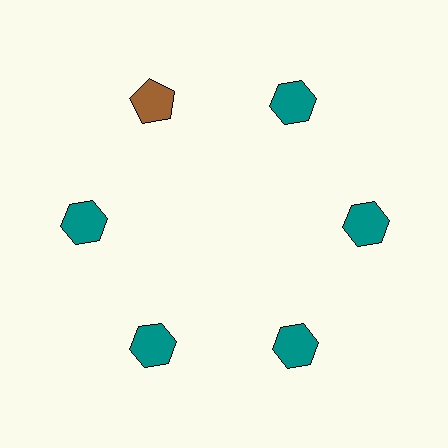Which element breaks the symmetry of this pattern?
The brown pentagon at roughly the 11 o'clock position breaks the symmetry. All other shapes are teal hexagons.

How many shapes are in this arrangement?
There are 6 shapes arranged in a ring pattern.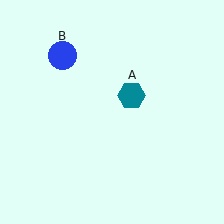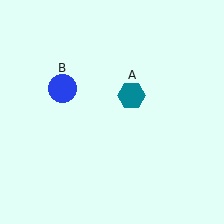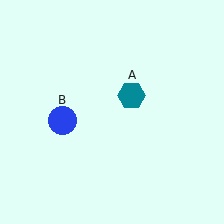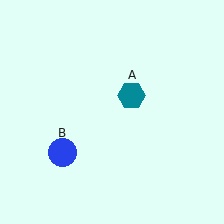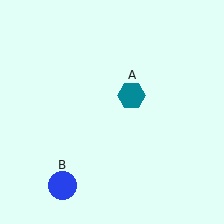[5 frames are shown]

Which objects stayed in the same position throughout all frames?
Teal hexagon (object A) remained stationary.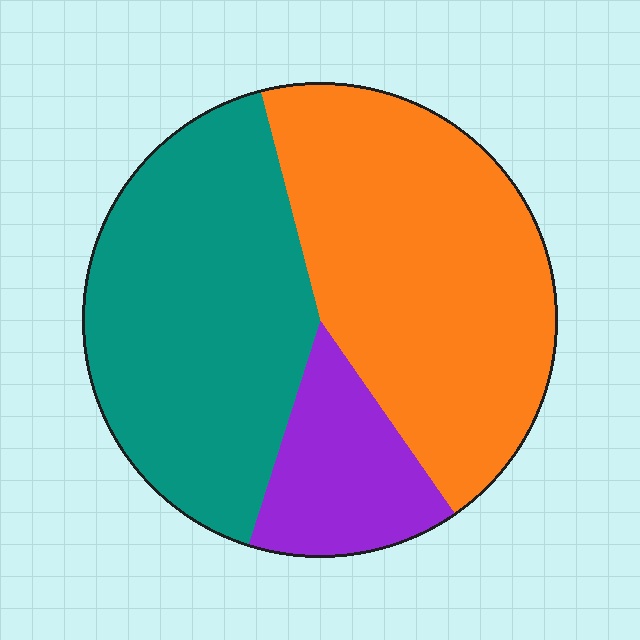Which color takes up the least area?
Purple, at roughly 15%.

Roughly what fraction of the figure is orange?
Orange covers around 45% of the figure.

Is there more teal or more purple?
Teal.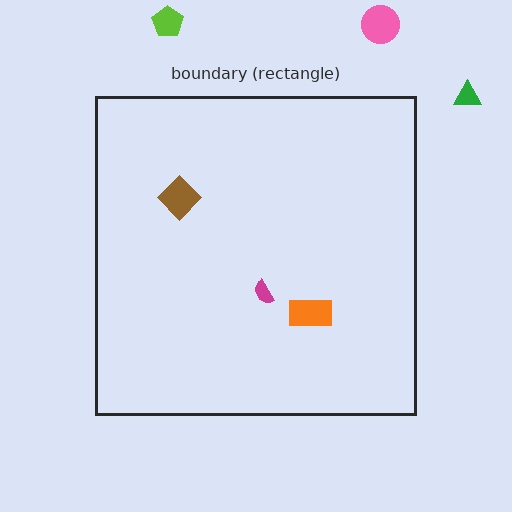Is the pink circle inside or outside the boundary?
Outside.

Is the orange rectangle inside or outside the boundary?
Inside.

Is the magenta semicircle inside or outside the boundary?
Inside.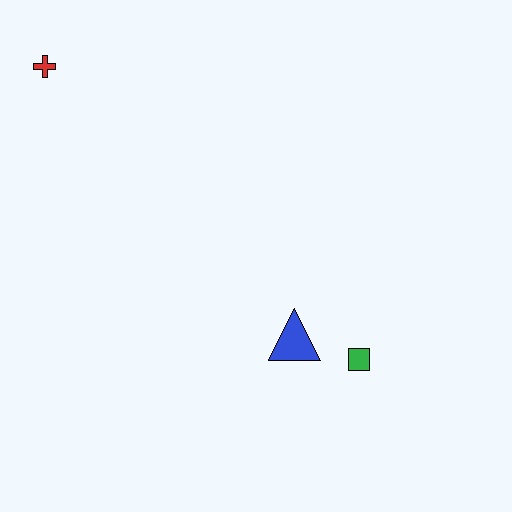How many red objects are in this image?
There is 1 red object.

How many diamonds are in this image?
There are no diamonds.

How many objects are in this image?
There are 3 objects.